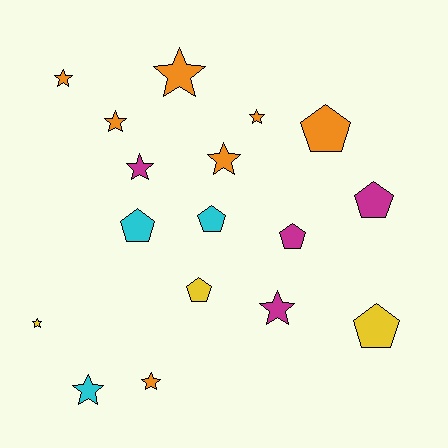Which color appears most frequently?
Orange, with 7 objects.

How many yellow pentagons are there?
There are 2 yellow pentagons.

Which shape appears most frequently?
Star, with 10 objects.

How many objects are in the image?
There are 17 objects.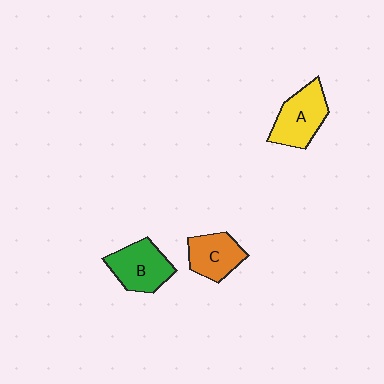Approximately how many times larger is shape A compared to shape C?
Approximately 1.2 times.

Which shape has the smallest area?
Shape C (orange).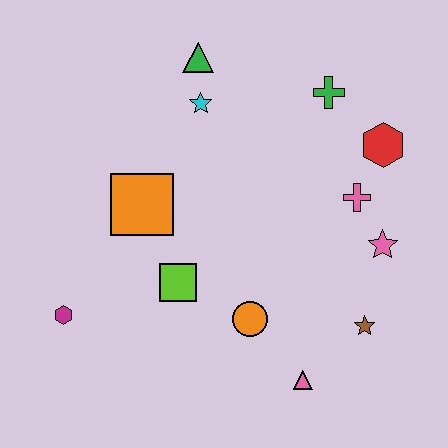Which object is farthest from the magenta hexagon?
The red hexagon is farthest from the magenta hexagon.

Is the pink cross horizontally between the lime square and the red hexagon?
Yes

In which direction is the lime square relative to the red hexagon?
The lime square is to the left of the red hexagon.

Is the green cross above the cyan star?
Yes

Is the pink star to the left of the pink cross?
No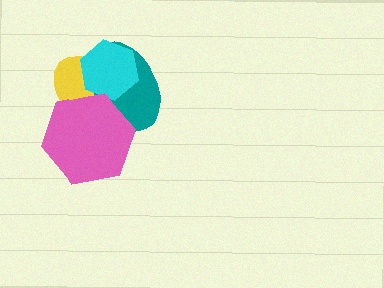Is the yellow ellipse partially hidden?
Yes, it is partially covered by another shape.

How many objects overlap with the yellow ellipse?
3 objects overlap with the yellow ellipse.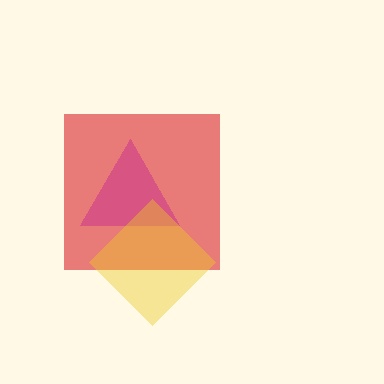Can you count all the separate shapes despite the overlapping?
Yes, there are 3 separate shapes.